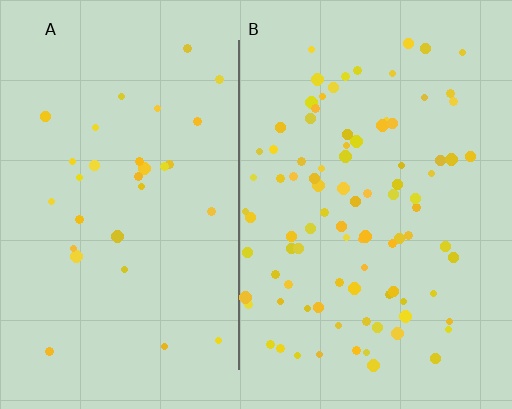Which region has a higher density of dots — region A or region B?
B (the right).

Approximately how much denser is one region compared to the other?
Approximately 3.0× — region B over region A.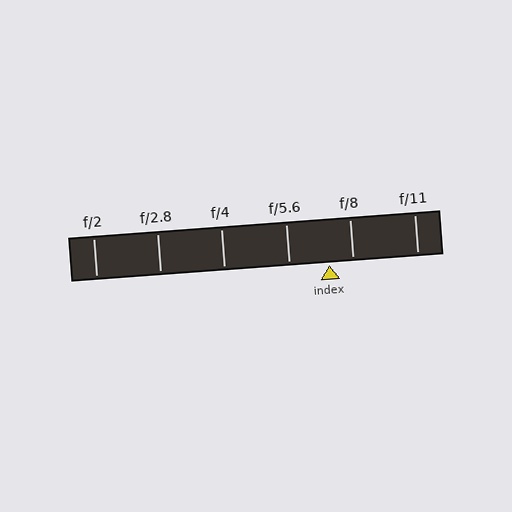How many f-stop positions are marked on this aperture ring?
There are 6 f-stop positions marked.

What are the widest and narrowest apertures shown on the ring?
The widest aperture shown is f/2 and the narrowest is f/11.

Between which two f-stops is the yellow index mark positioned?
The index mark is between f/5.6 and f/8.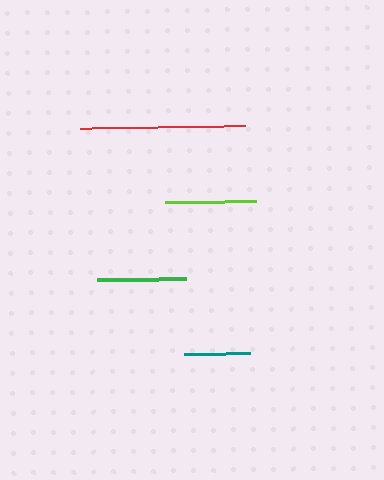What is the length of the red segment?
The red segment is approximately 166 pixels long.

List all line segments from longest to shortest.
From longest to shortest: red, lime, green, teal.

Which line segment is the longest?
The red line is the longest at approximately 166 pixels.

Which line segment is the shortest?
The teal line is the shortest at approximately 65 pixels.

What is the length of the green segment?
The green segment is approximately 89 pixels long.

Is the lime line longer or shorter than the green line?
The lime line is longer than the green line.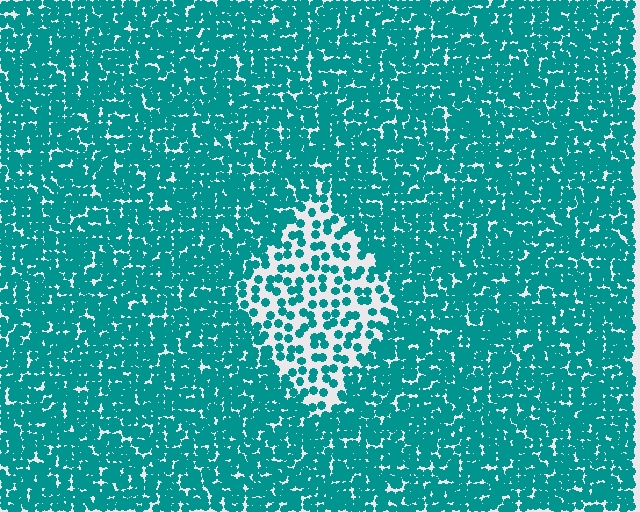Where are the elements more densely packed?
The elements are more densely packed outside the diamond boundary.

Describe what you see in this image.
The image contains small teal elements arranged at two different densities. A diamond-shaped region is visible where the elements are less densely packed than the surrounding area.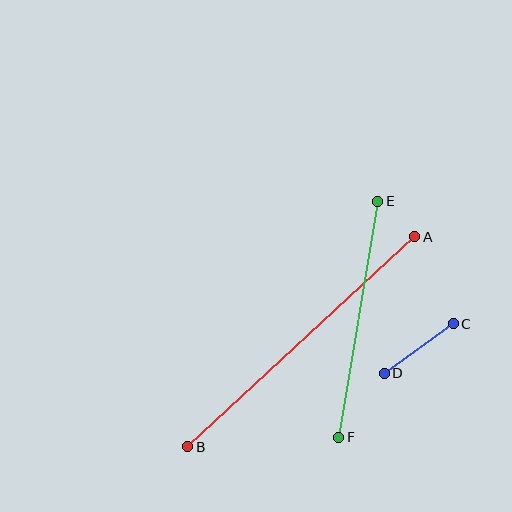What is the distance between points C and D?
The distance is approximately 85 pixels.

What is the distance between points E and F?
The distance is approximately 239 pixels.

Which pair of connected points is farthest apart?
Points A and B are farthest apart.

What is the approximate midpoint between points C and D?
The midpoint is at approximately (419, 349) pixels.